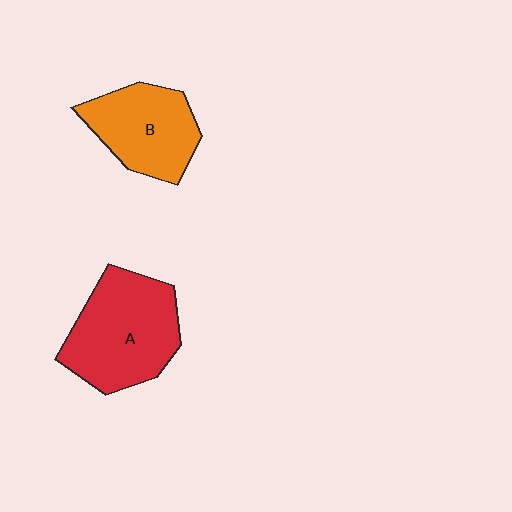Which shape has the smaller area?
Shape B (orange).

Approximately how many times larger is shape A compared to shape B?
Approximately 1.3 times.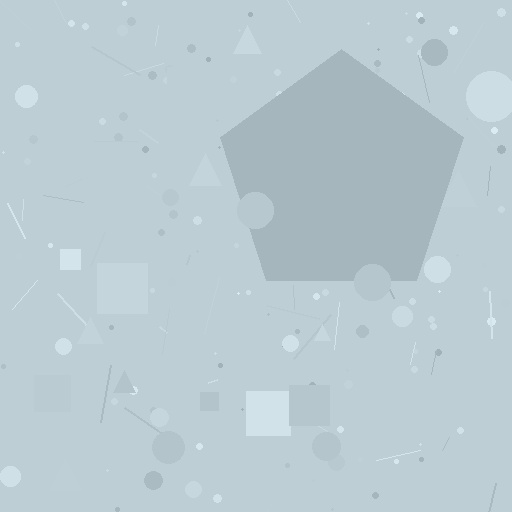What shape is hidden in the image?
A pentagon is hidden in the image.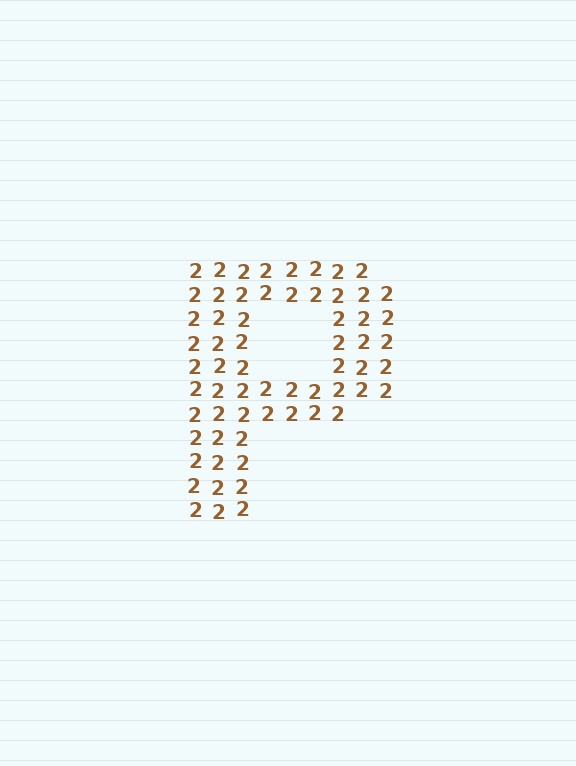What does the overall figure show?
The overall figure shows the letter P.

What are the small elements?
The small elements are digit 2's.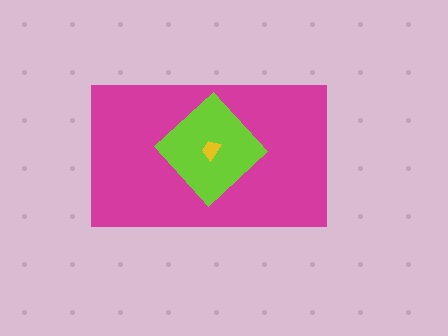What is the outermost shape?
The magenta rectangle.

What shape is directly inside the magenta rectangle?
The lime diamond.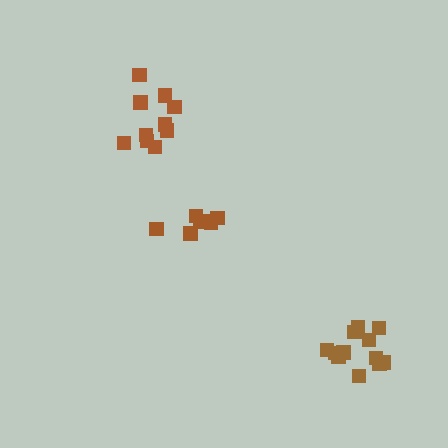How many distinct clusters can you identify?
There are 3 distinct clusters.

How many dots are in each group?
Group 1: 12 dots, Group 2: 7 dots, Group 3: 10 dots (29 total).